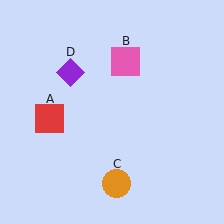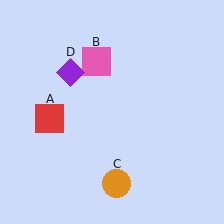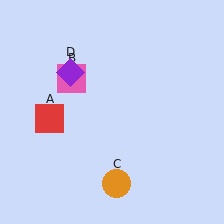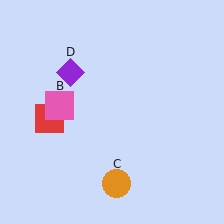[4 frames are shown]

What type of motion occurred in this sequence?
The pink square (object B) rotated counterclockwise around the center of the scene.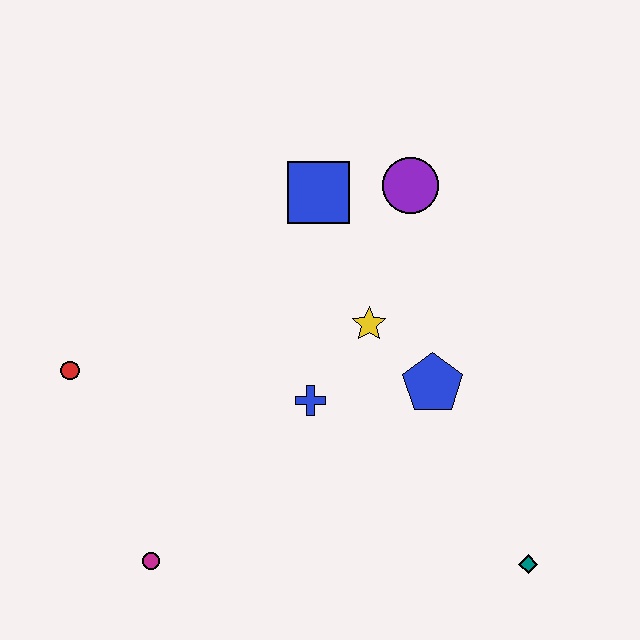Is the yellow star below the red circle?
No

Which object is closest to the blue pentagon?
The yellow star is closest to the blue pentagon.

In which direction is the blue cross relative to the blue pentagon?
The blue cross is to the left of the blue pentagon.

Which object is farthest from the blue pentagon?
The red circle is farthest from the blue pentagon.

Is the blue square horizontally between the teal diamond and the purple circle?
No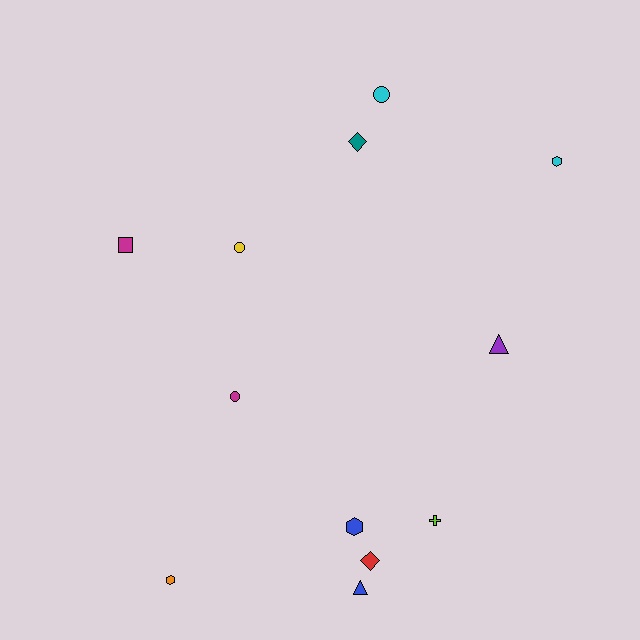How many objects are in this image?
There are 12 objects.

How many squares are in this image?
There is 1 square.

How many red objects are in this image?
There is 1 red object.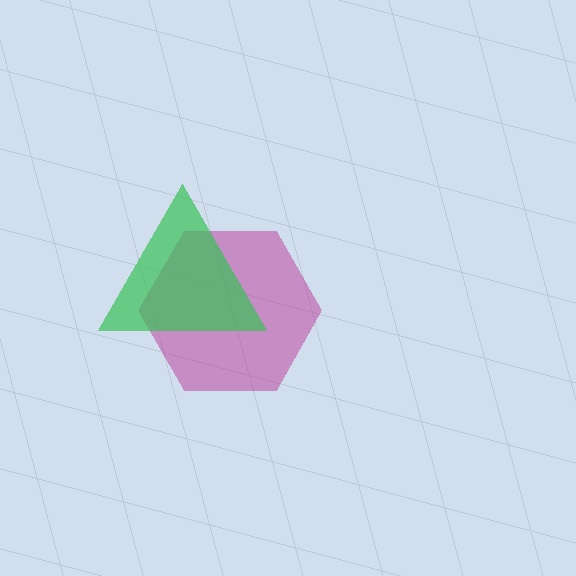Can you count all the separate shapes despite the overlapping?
Yes, there are 2 separate shapes.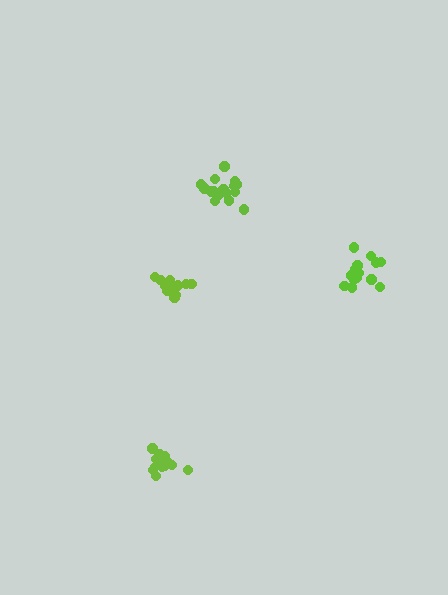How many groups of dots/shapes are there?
There are 4 groups.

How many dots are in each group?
Group 1: 16 dots, Group 2: 16 dots, Group 3: 16 dots, Group 4: 11 dots (59 total).